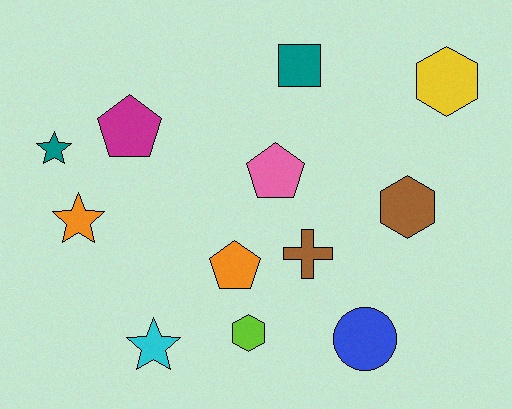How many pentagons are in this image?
There are 3 pentagons.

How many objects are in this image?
There are 12 objects.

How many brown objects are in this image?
There are 2 brown objects.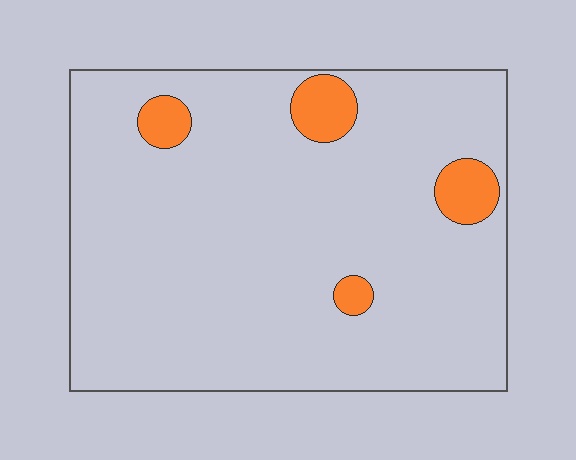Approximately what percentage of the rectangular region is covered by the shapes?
Approximately 10%.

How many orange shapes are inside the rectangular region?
4.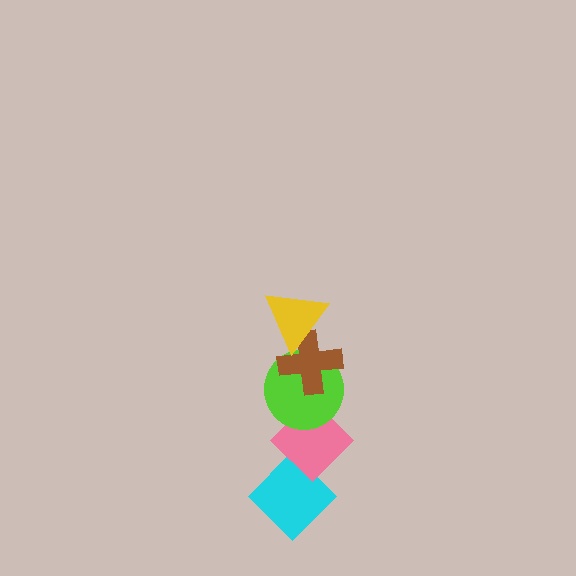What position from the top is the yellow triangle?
The yellow triangle is 1st from the top.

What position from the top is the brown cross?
The brown cross is 2nd from the top.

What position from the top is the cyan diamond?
The cyan diamond is 5th from the top.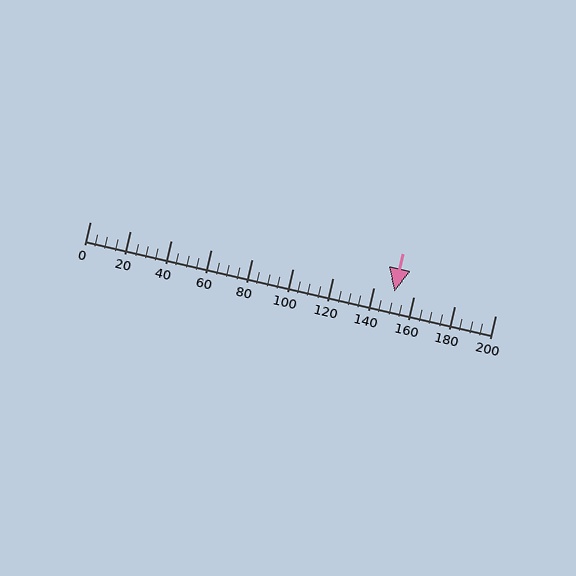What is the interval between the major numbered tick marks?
The major tick marks are spaced 20 units apart.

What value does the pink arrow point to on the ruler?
The pink arrow points to approximately 150.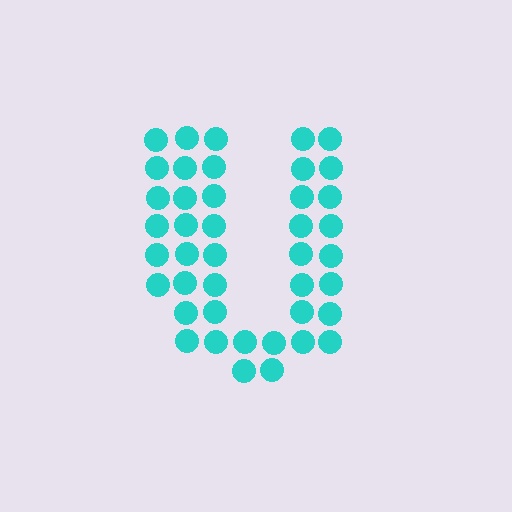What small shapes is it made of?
It is made of small circles.